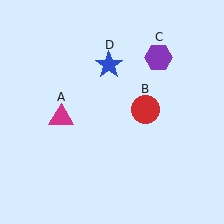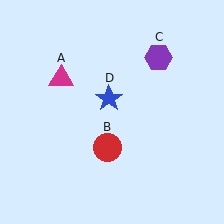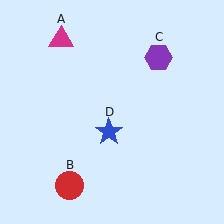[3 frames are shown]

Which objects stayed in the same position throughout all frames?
Purple hexagon (object C) remained stationary.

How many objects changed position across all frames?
3 objects changed position: magenta triangle (object A), red circle (object B), blue star (object D).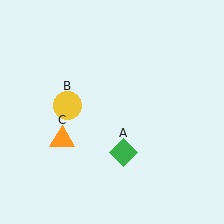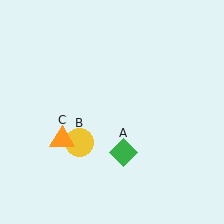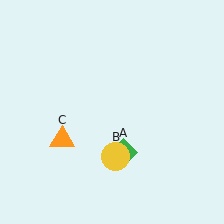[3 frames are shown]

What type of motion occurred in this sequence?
The yellow circle (object B) rotated counterclockwise around the center of the scene.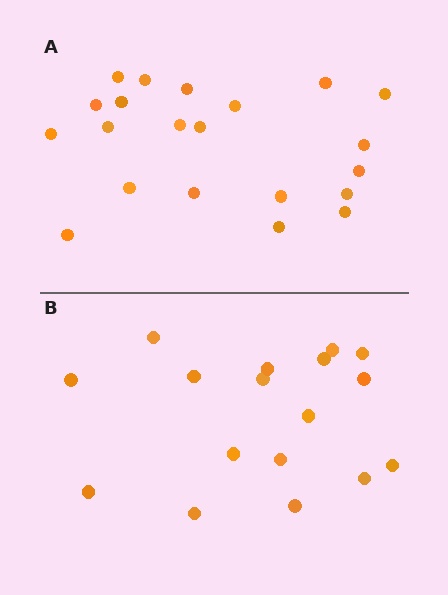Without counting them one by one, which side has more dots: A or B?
Region A (the top region) has more dots.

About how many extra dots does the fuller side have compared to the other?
Region A has about 4 more dots than region B.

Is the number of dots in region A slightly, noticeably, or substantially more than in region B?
Region A has only slightly more — the two regions are fairly close. The ratio is roughly 1.2 to 1.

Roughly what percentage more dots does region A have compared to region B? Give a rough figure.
About 25% more.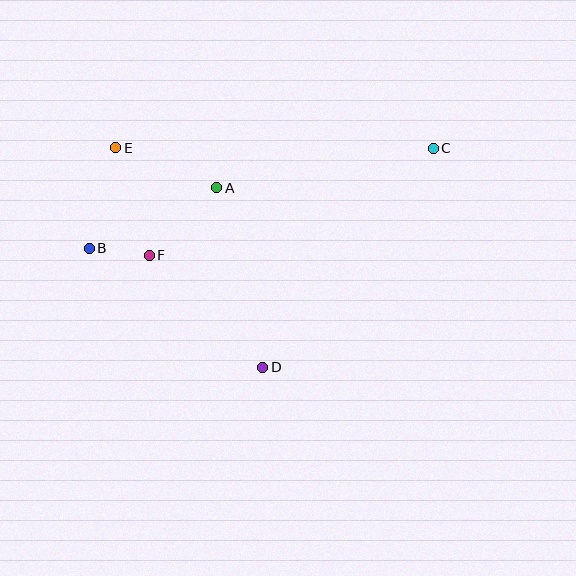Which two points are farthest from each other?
Points B and C are farthest from each other.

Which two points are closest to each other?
Points B and F are closest to each other.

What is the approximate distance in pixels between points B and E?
The distance between B and E is approximately 104 pixels.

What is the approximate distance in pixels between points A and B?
The distance between A and B is approximately 141 pixels.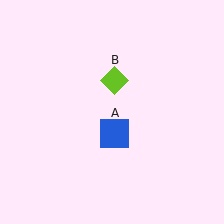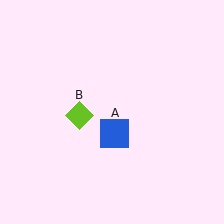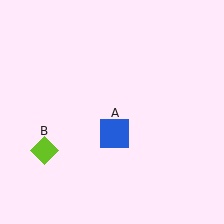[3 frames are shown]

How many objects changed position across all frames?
1 object changed position: lime diamond (object B).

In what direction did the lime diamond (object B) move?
The lime diamond (object B) moved down and to the left.